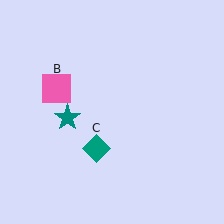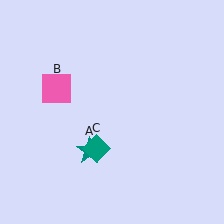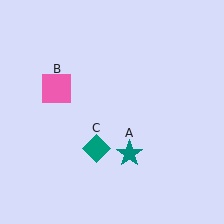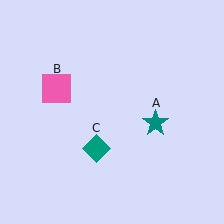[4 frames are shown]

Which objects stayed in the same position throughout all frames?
Pink square (object B) and teal diamond (object C) remained stationary.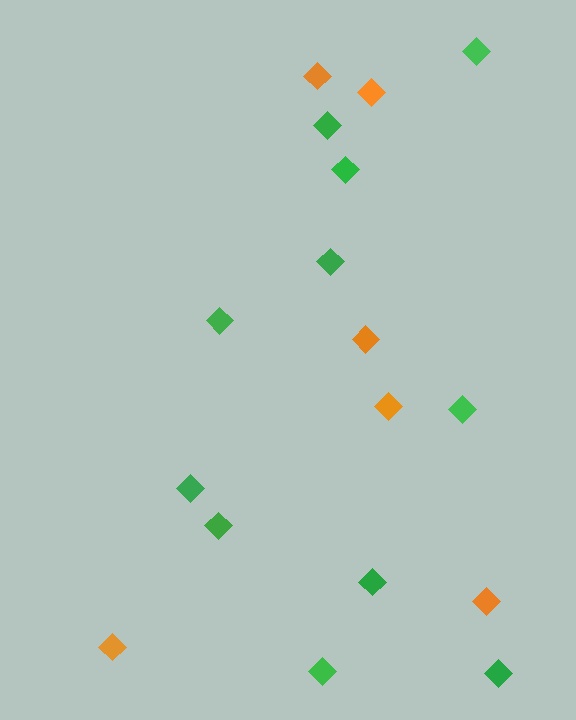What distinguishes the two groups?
There are 2 groups: one group of orange diamonds (6) and one group of green diamonds (11).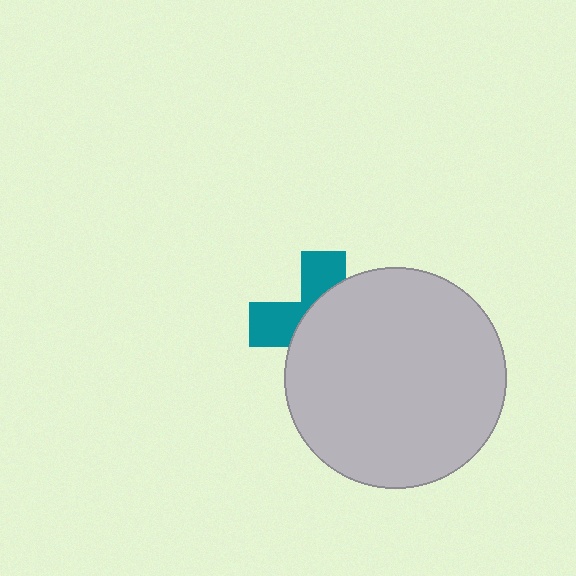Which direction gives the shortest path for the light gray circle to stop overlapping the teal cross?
Moving right gives the shortest separation.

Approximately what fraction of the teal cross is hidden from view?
Roughly 64% of the teal cross is hidden behind the light gray circle.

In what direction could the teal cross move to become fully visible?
The teal cross could move left. That would shift it out from behind the light gray circle entirely.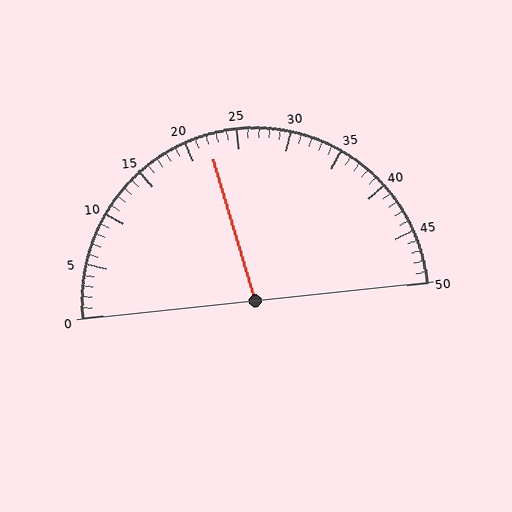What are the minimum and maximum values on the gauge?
The gauge ranges from 0 to 50.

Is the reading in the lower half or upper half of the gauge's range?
The reading is in the lower half of the range (0 to 50).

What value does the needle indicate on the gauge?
The needle indicates approximately 22.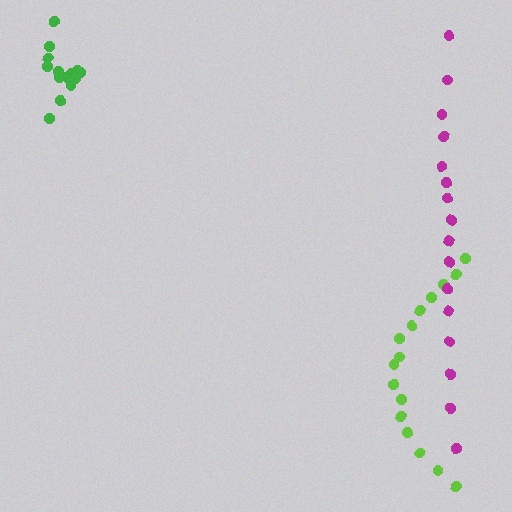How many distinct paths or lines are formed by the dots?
There are 3 distinct paths.